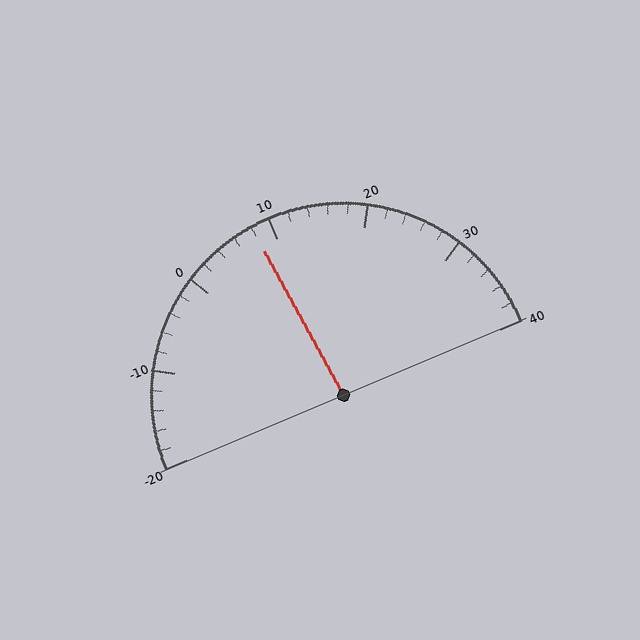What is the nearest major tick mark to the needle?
The nearest major tick mark is 10.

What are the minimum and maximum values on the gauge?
The gauge ranges from -20 to 40.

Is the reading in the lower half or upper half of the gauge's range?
The reading is in the lower half of the range (-20 to 40).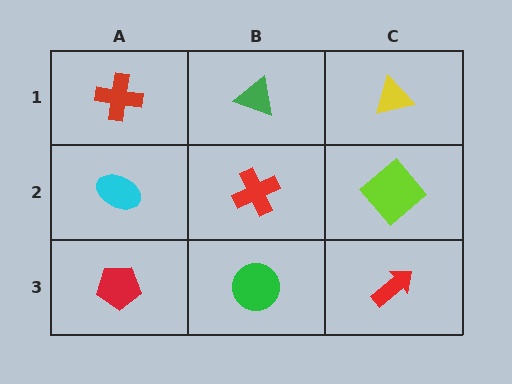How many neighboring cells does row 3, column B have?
3.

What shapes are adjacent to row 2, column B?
A green triangle (row 1, column B), a green circle (row 3, column B), a cyan ellipse (row 2, column A), a lime diamond (row 2, column C).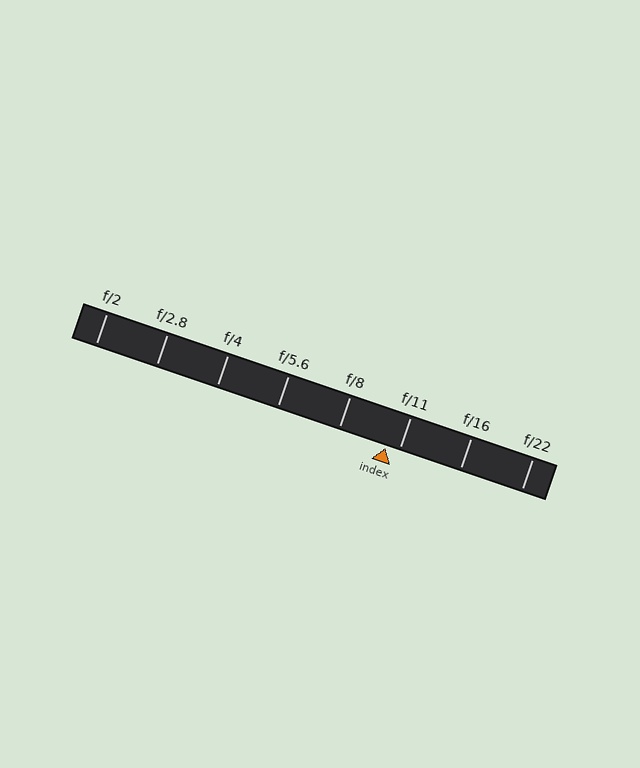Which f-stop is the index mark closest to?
The index mark is closest to f/11.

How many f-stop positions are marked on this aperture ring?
There are 8 f-stop positions marked.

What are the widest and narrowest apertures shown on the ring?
The widest aperture shown is f/2 and the narrowest is f/22.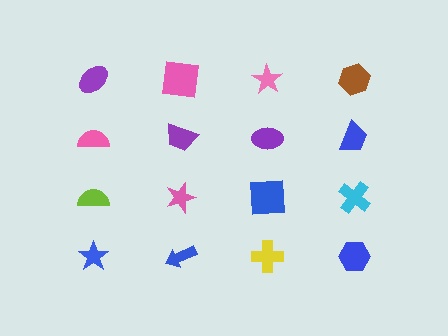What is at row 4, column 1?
A blue star.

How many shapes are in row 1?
4 shapes.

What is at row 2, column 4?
A blue trapezoid.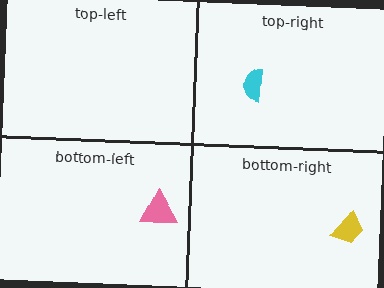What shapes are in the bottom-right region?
The yellow trapezoid.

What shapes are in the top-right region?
The cyan semicircle.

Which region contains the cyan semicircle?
The top-right region.